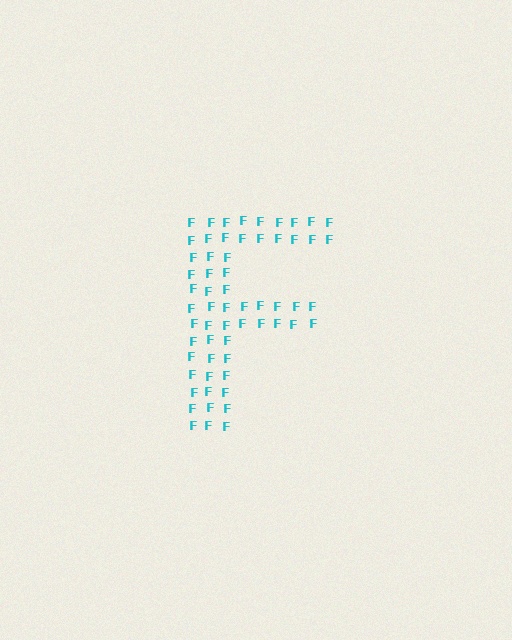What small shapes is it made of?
It is made of small letter F's.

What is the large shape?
The large shape is the letter F.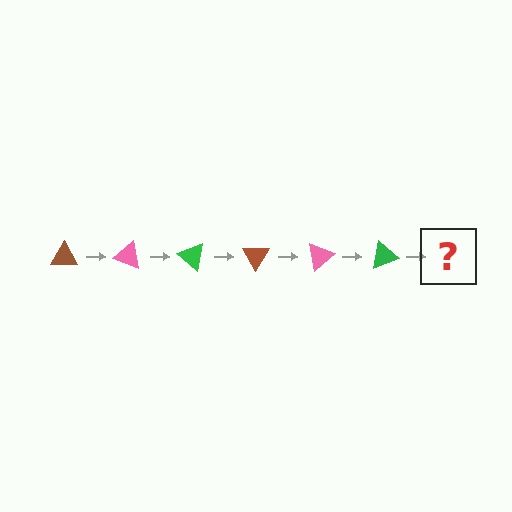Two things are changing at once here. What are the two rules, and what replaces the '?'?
The two rules are that it rotates 20 degrees each step and the color cycles through brown, pink, and green. The '?' should be a brown triangle, rotated 120 degrees from the start.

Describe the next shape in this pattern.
It should be a brown triangle, rotated 120 degrees from the start.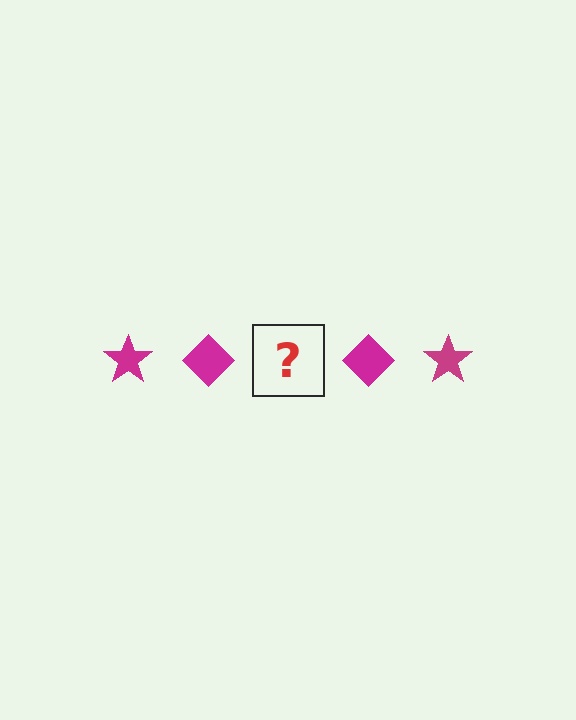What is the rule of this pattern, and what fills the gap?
The rule is that the pattern cycles through star, diamond shapes in magenta. The gap should be filled with a magenta star.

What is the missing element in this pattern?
The missing element is a magenta star.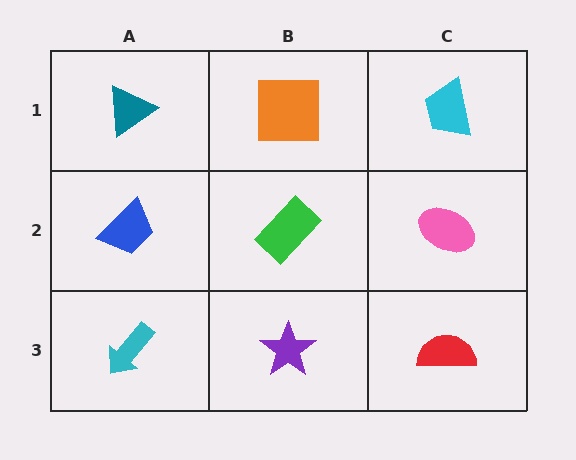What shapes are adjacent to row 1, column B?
A green rectangle (row 2, column B), a teal triangle (row 1, column A), a cyan trapezoid (row 1, column C).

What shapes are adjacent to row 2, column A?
A teal triangle (row 1, column A), a cyan arrow (row 3, column A), a green rectangle (row 2, column B).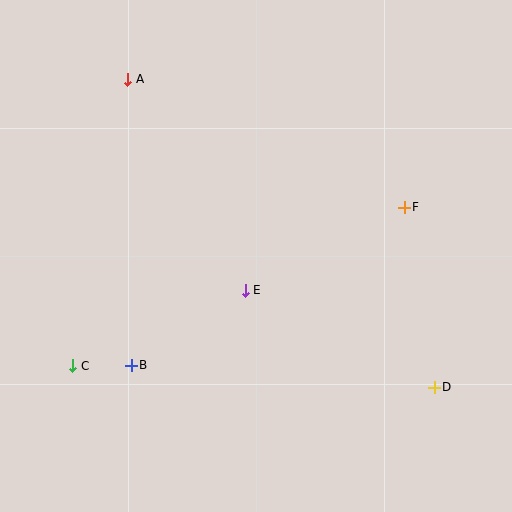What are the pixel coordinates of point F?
Point F is at (404, 207).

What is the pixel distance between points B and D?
The distance between B and D is 304 pixels.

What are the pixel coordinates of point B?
Point B is at (131, 365).